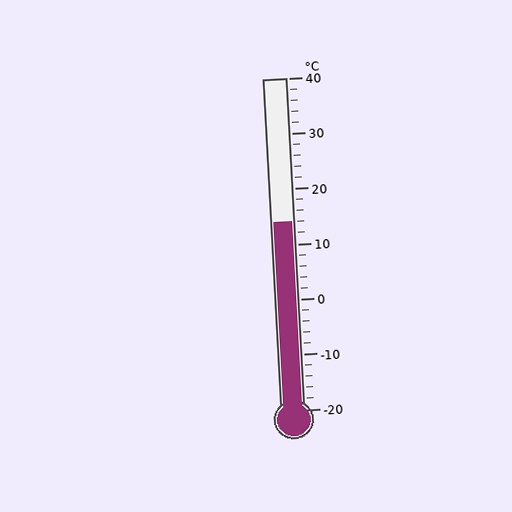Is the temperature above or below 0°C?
The temperature is above 0°C.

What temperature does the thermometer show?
The thermometer shows approximately 14°C.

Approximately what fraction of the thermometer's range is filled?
The thermometer is filled to approximately 55% of its range.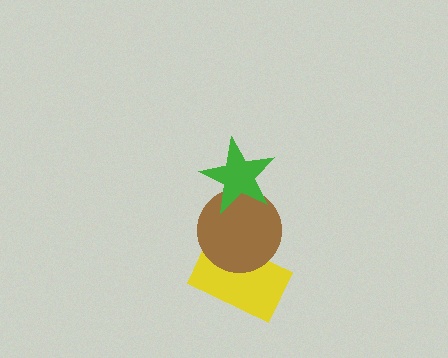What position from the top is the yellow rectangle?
The yellow rectangle is 3rd from the top.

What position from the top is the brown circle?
The brown circle is 2nd from the top.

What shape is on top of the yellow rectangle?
The brown circle is on top of the yellow rectangle.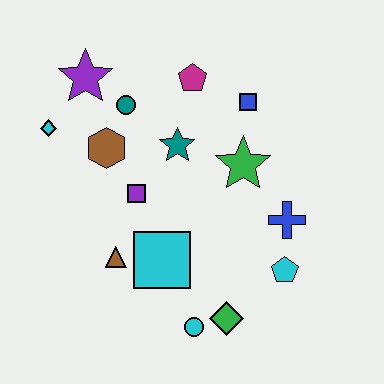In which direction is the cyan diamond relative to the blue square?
The cyan diamond is to the left of the blue square.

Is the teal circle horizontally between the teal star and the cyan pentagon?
No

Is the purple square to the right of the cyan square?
No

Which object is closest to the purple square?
The brown hexagon is closest to the purple square.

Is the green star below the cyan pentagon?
No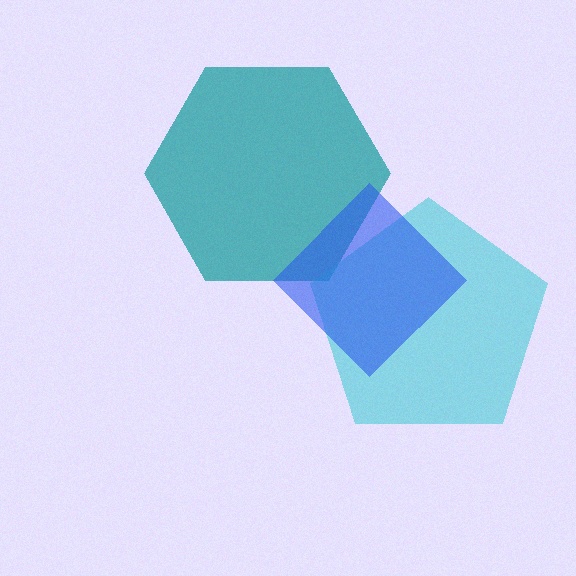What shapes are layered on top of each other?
The layered shapes are: a teal hexagon, a cyan pentagon, a blue diamond.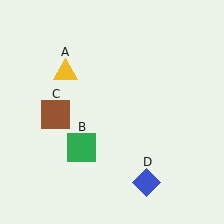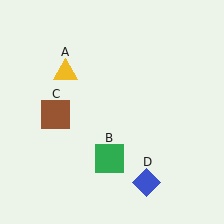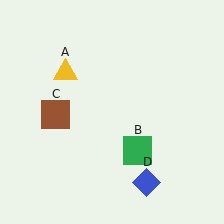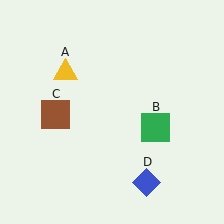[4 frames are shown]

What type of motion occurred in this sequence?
The green square (object B) rotated counterclockwise around the center of the scene.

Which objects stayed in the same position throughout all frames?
Yellow triangle (object A) and brown square (object C) and blue diamond (object D) remained stationary.